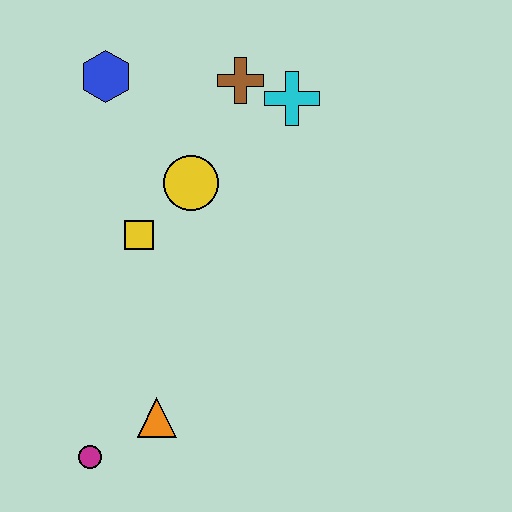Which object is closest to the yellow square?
The yellow circle is closest to the yellow square.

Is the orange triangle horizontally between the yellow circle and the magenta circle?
Yes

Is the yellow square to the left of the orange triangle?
Yes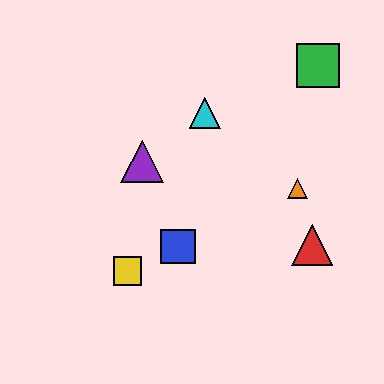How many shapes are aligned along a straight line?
3 shapes (the blue square, the yellow square, the orange triangle) are aligned along a straight line.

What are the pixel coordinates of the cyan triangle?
The cyan triangle is at (205, 113).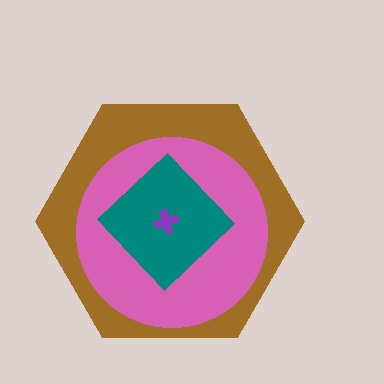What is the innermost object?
The purple cross.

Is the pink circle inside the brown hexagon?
Yes.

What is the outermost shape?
The brown hexagon.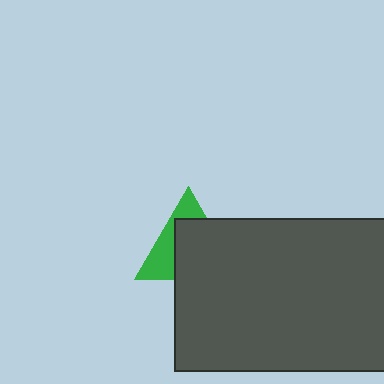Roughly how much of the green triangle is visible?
A small part of it is visible (roughly 38%).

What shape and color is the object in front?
The object in front is a dark gray rectangle.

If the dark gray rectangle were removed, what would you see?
You would see the complete green triangle.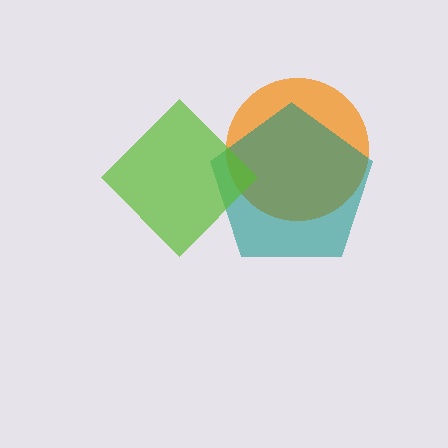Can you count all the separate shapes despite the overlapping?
Yes, there are 3 separate shapes.